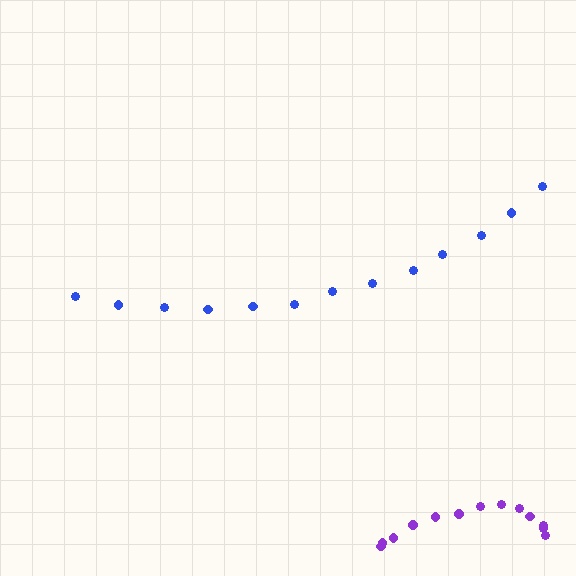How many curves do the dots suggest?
There are 2 distinct paths.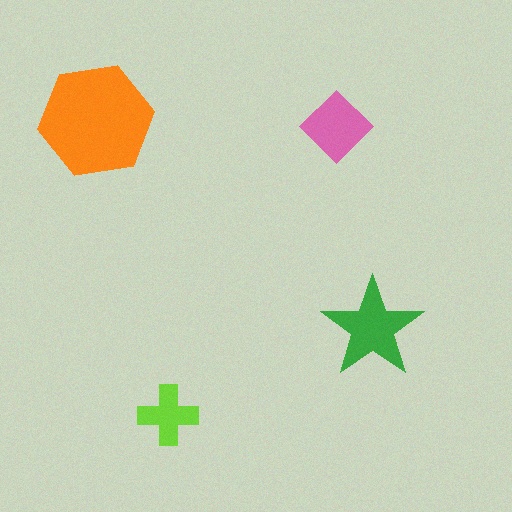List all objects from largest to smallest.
The orange hexagon, the green star, the pink diamond, the lime cross.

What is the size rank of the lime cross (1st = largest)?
4th.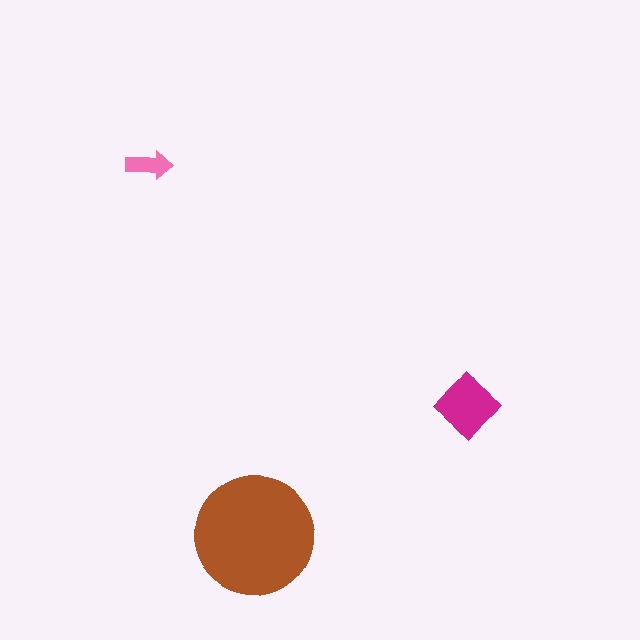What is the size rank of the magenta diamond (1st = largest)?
2nd.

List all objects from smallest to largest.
The pink arrow, the magenta diamond, the brown circle.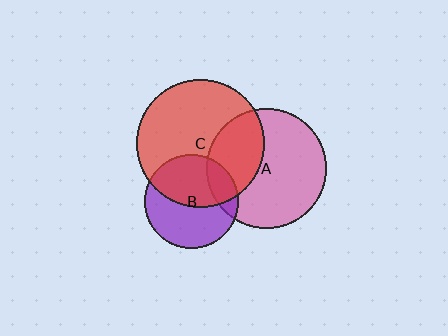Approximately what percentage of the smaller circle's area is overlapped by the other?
Approximately 15%.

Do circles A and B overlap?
Yes.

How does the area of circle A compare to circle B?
Approximately 1.6 times.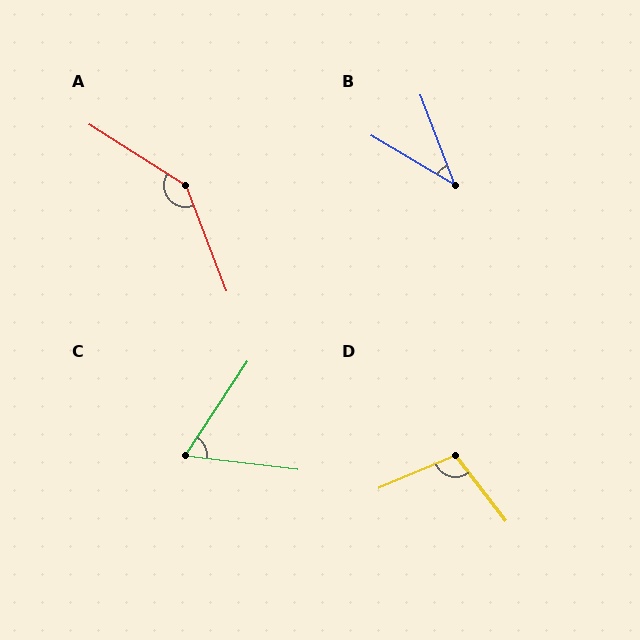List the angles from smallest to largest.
B (38°), C (63°), D (104°), A (143°).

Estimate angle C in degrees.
Approximately 63 degrees.